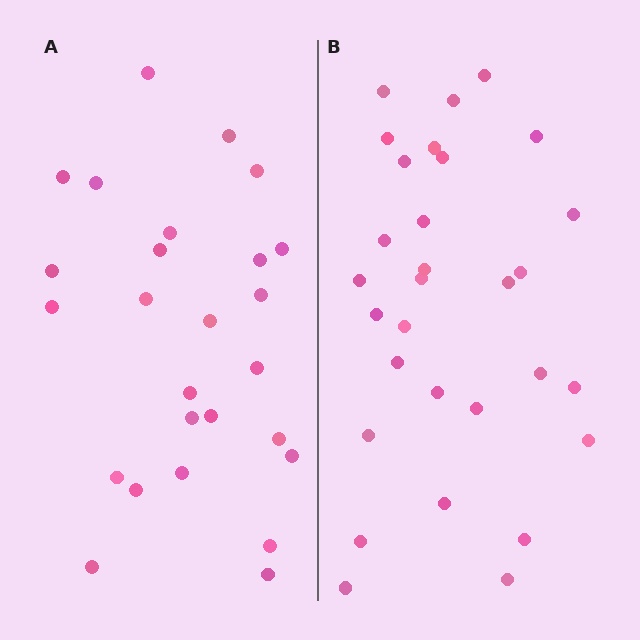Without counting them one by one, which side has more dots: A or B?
Region B (the right region) has more dots.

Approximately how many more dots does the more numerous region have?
Region B has about 4 more dots than region A.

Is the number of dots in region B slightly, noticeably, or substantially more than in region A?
Region B has only slightly more — the two regions are fairly close. The ratio is roughly 1.2 to 1.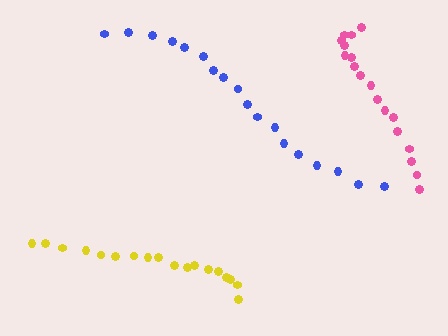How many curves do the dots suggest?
There are 3 distinct paths.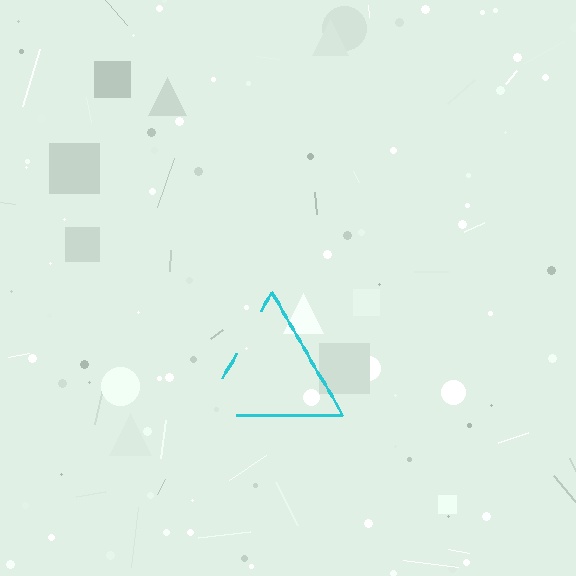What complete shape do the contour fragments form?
The contour fragments form a triangle.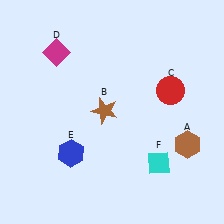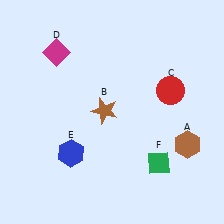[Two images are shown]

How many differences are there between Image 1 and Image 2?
There is 1 difference between the two images.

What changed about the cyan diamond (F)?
In Image 1, F is cyan. In Image 2, it changed to green.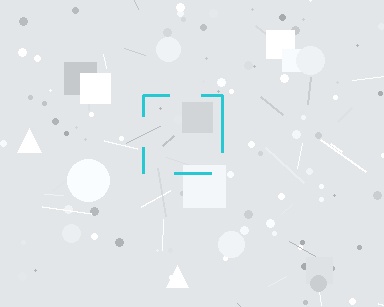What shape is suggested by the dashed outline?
The dashed outline suggests a square.